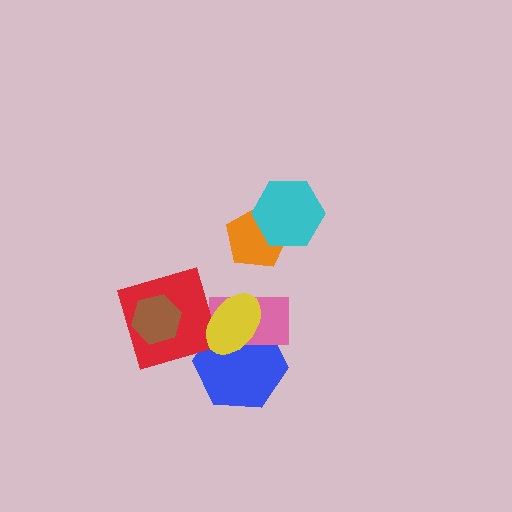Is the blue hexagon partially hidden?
Yes, it is partially covered by another shape.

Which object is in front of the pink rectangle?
The yellow ellipse is in front of the pink rectangle.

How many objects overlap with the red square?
2 objects overlap with the red square.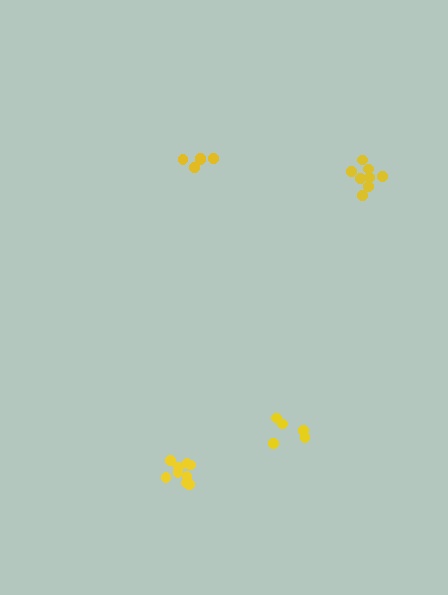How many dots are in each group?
Group 1: 5 dots, Group 2: 8 dots, Group 3: 9 dots, Group 4: 5 dots (27 total).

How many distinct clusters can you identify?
There are 4 distinct clusters.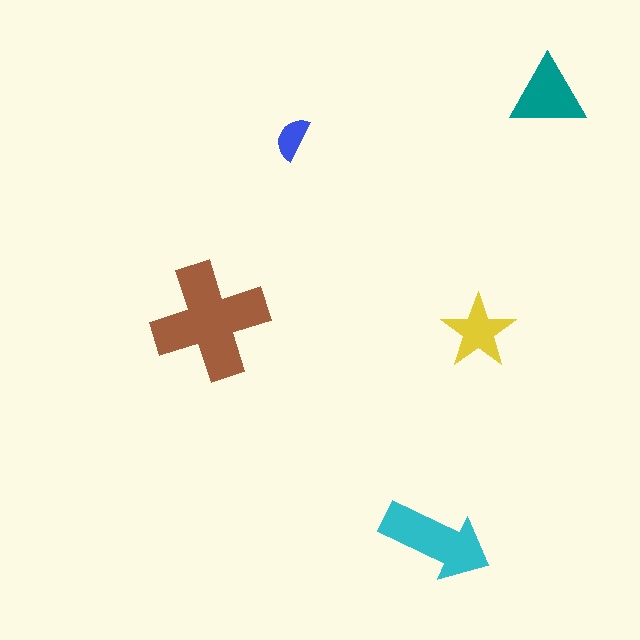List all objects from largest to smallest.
The brown cross, the cyan arrow, the teal triangle, the yellow star, the blue semicircle.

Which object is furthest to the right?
The teal triangle is rightmost.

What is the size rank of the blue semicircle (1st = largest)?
5th.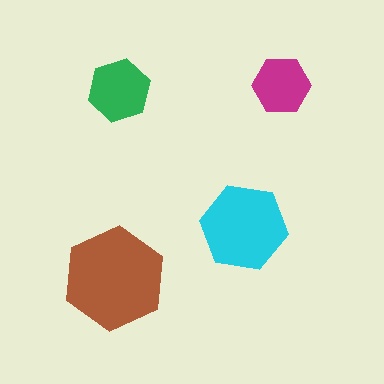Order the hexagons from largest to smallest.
the brown one, the cyan one, the green one, the magenta one.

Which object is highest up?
The magenta hexagon is topmost.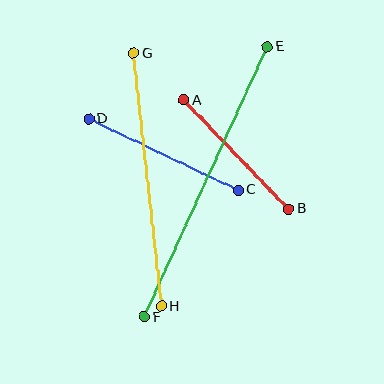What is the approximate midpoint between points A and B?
The midpoint is at approximately (236, 154) pixels.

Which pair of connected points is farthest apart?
Points E and F are farthest apart.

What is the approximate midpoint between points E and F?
The midpoint is at approximately (206, 182) pixels.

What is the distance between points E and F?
The distance is approximately 297 pixels.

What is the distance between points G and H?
The distance is approximately 255 pixels.